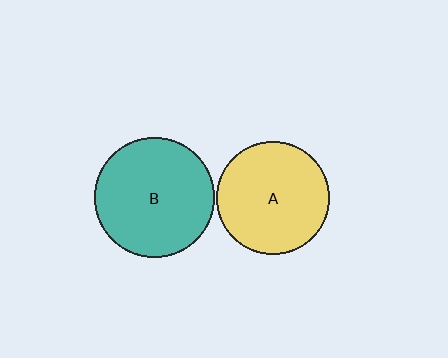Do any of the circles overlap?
No, none of the circles overlap.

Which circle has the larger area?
Circle B (teal).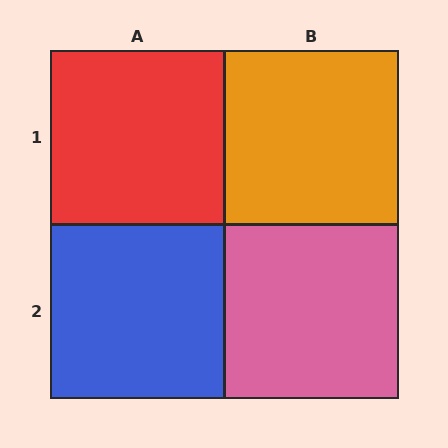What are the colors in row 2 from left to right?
Blue, pink.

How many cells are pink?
1 cell is pink.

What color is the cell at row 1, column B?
Orange.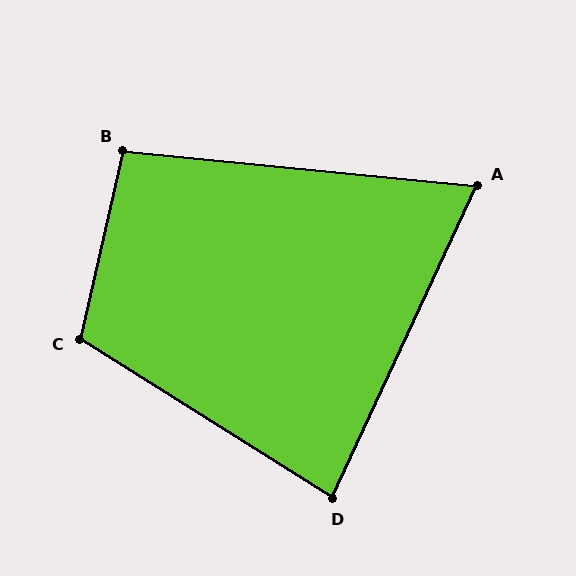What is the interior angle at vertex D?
Approximately 83 degrees (acute).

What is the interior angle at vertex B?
Approximately 97 degrees (obtuse).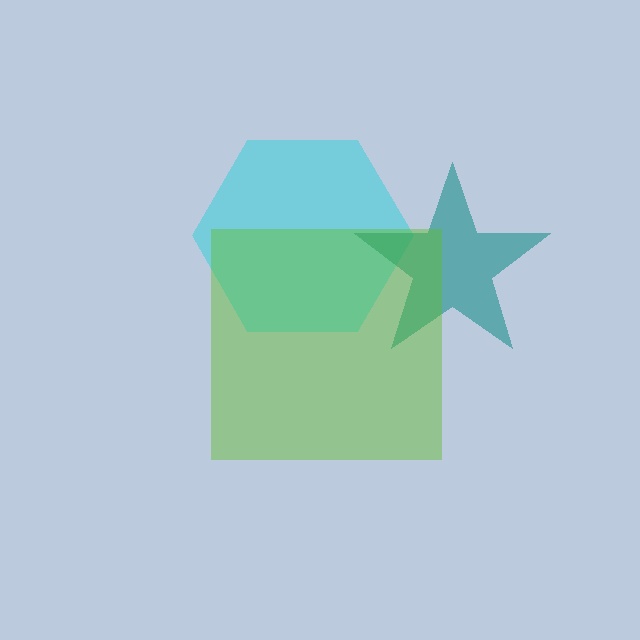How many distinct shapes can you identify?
There are 3 distinct shapes: a cyan hexagon, a teal star, a lime square.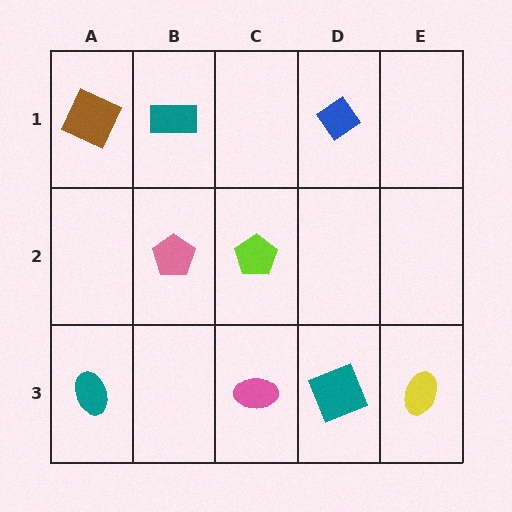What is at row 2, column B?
A pink pentagon.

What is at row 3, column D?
A teal square.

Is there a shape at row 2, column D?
No, that cell is empty.